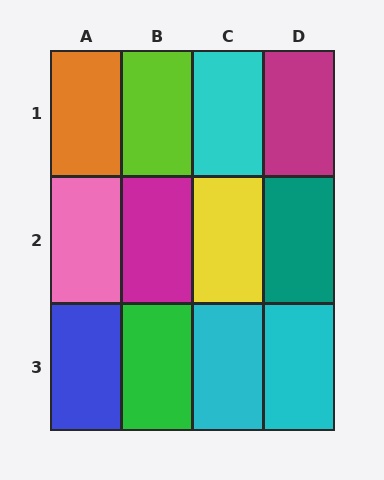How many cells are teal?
1 cell is teal.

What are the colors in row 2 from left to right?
Pink, magenta, yellow, teal.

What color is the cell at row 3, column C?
Cyan.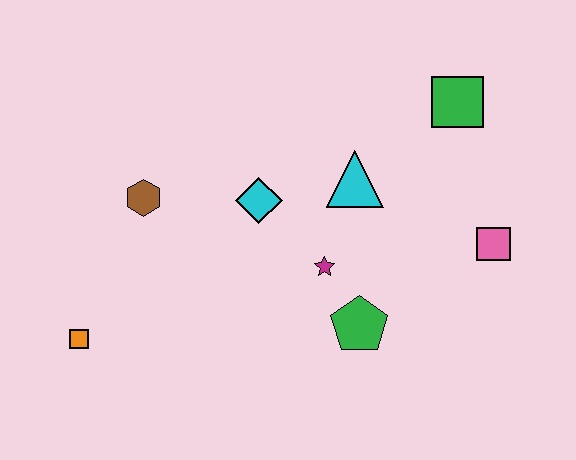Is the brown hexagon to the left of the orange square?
No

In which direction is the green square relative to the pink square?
The green square is above the pink square.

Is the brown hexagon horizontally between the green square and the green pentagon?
No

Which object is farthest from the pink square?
The orange square is farthest from the pink square.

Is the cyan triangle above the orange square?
Yes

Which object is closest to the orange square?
The brown hexagon is closest to the orange square.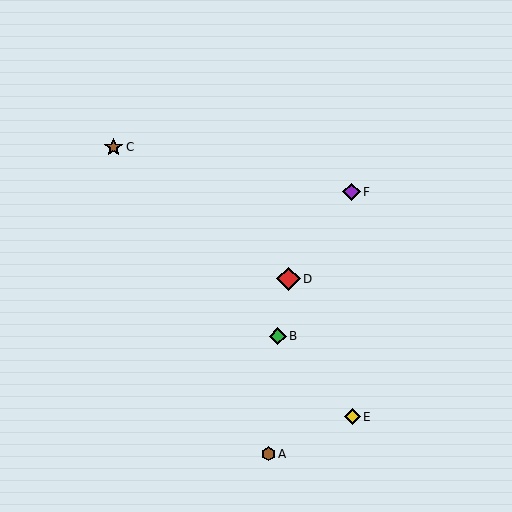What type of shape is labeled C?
Shape C is a brown star.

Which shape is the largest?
The red diamond (labeled D) is the largest.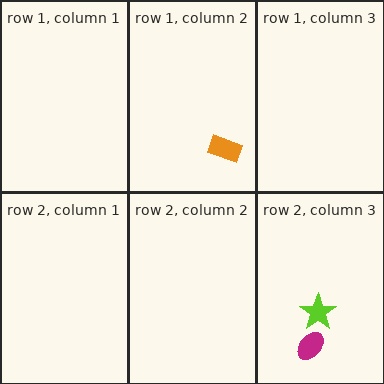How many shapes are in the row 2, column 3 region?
2.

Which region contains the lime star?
The row 2, column 3 region.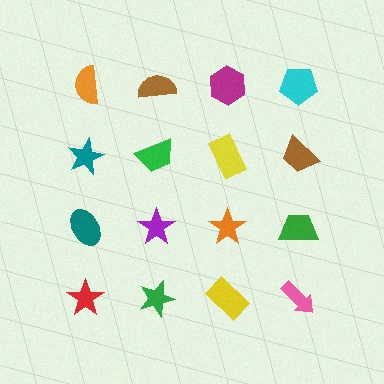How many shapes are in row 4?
4 shapes.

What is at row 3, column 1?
A teal ellipse.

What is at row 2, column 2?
A green trapezoid.